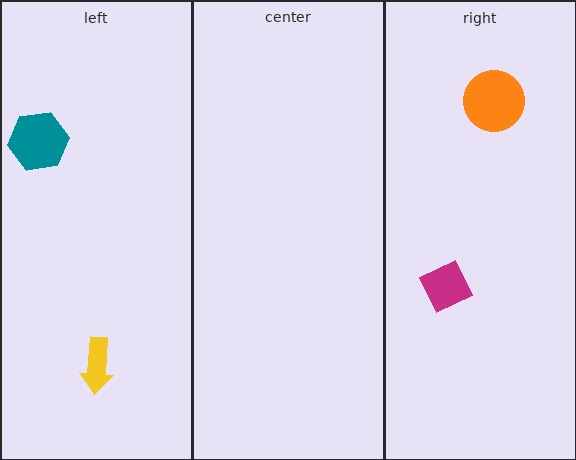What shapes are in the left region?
The teal hexagon, the yellow arrow.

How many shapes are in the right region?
2.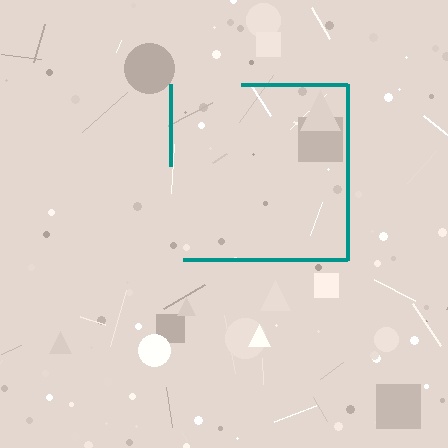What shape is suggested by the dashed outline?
The dashed outline suggests a square.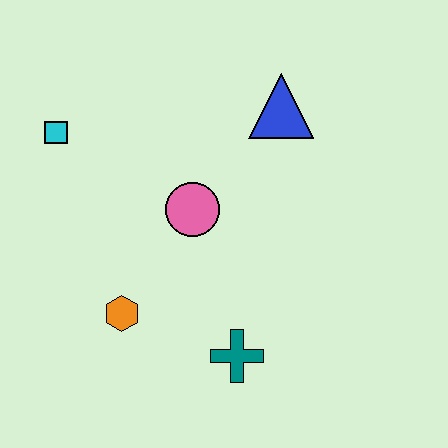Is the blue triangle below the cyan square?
No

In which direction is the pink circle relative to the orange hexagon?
The pink circle is above the orange hexagon.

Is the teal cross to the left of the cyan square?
No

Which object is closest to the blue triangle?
The pink circle is closest to the blue triangle.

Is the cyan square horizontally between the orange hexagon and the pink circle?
No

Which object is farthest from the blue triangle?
The orange hexagon is farthest from the blue triangle.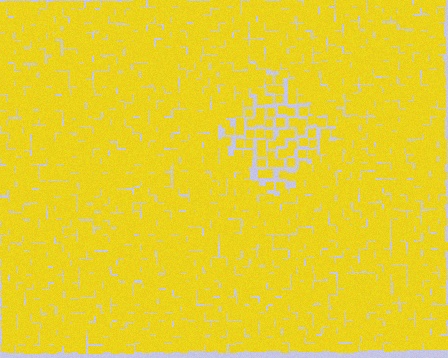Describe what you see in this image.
The image contains small yellow elements arranged at two different densities. A diamond-shaped region is visible where the elements are less densely packed than the surrounding area.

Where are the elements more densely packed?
The elements are more densely packed outside the diamond boundary.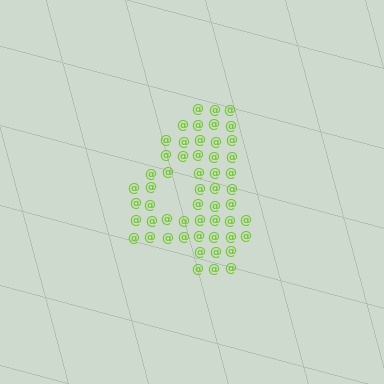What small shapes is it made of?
It is made of small at signs.